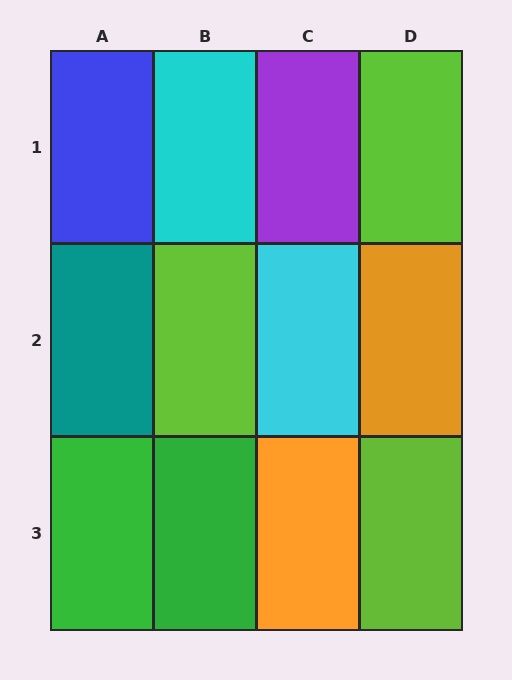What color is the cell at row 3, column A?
Green.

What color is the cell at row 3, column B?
Green.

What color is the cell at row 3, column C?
Orange.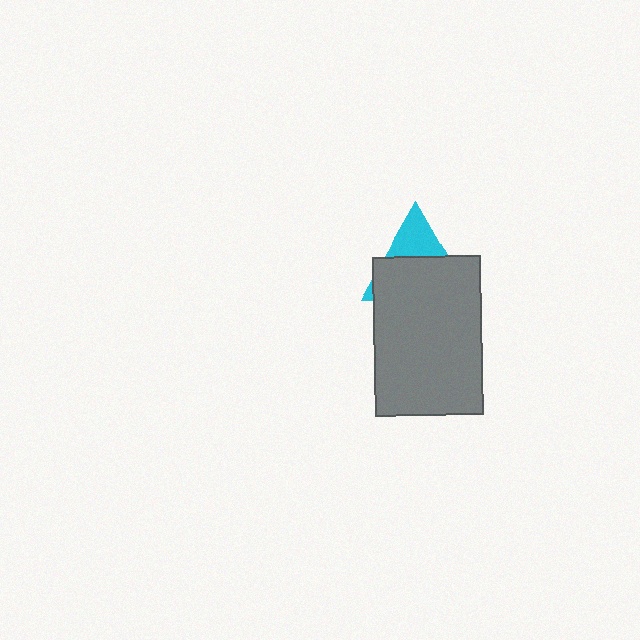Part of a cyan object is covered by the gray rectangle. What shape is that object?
It is a triangle.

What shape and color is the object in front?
The object in front is a gray rectangle.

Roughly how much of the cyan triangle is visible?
A small part of it is visible (roughly 33%).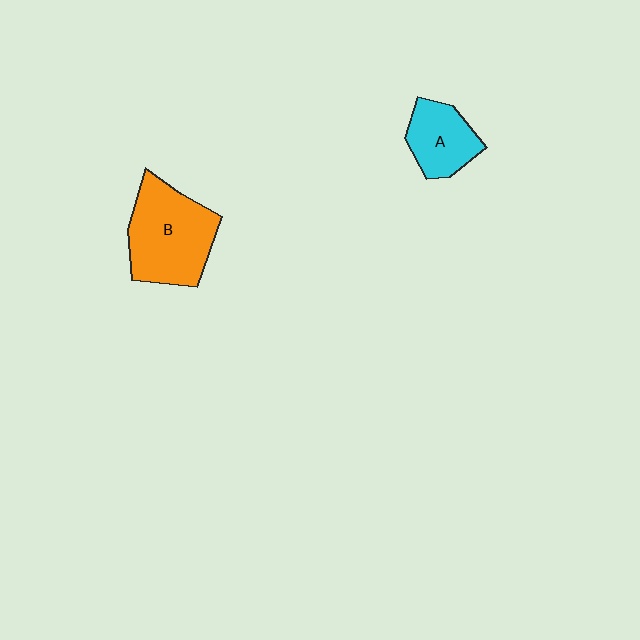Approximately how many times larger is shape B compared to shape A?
Approximately 1.8 times.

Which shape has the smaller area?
Shape A (cyan).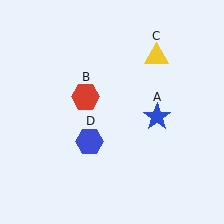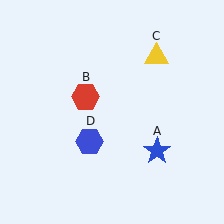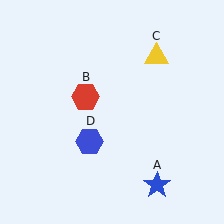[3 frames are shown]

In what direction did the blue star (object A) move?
The blue star (object A) moved down.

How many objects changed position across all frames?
1 object changed position: blue star (object A).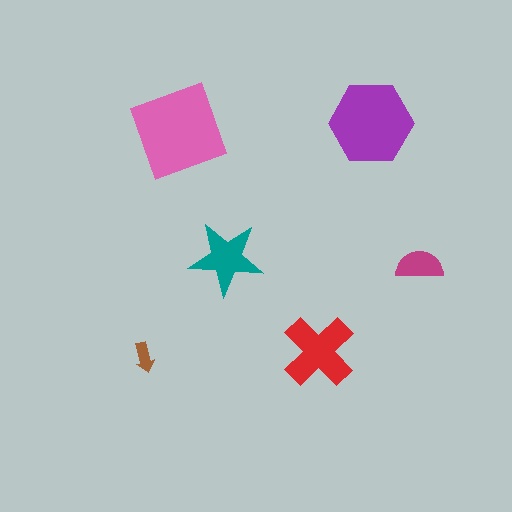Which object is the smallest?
The brown arrow.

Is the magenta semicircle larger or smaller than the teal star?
Smaller.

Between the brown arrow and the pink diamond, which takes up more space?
The pink diamond.